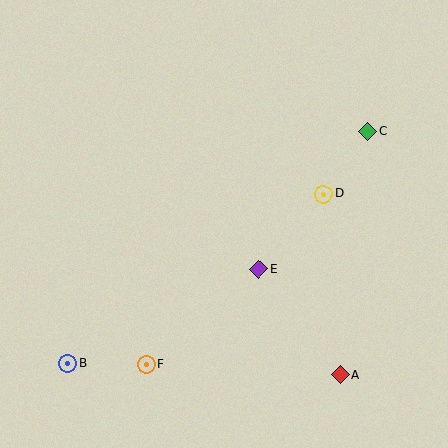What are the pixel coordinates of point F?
Point F is at (146, 364).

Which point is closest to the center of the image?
Point E at (258, 269) is closest to the center.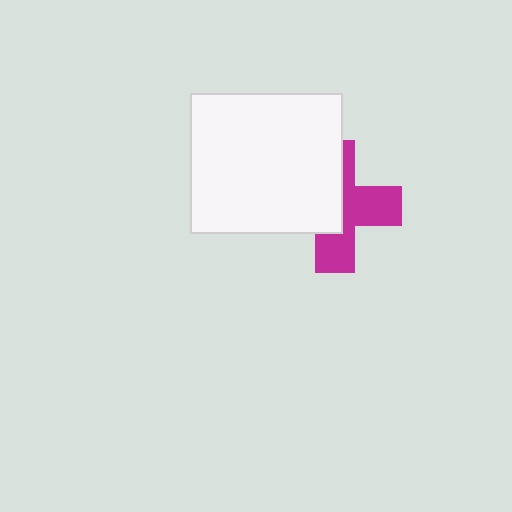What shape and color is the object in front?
The object in front is a white rectangle.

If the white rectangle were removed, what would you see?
You would see the complete magenta cross.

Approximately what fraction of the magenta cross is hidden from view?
Roughly 49% of the magenta cross is hidden behind the white rectangle.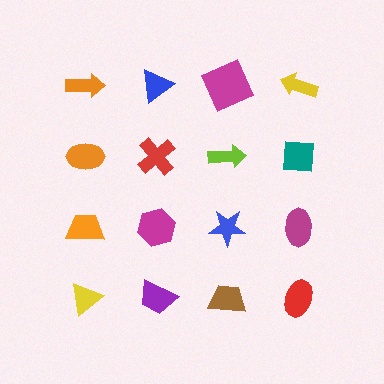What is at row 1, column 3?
A magenta square.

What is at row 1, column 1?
An orange arrow.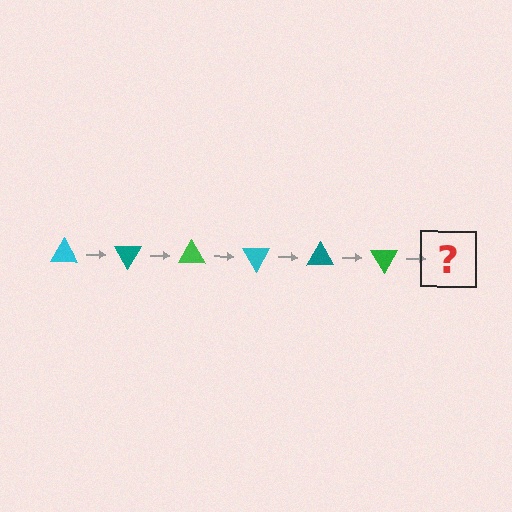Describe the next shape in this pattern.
It should be a cyan triangle, rotated 360 degrees from the start.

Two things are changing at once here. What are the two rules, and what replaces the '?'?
The two rules are that it rotates 60 degrees each step and the color cycles through cyan, teal, and green. The '?' should be a cyan triangle, rotated 360 degrees from the start.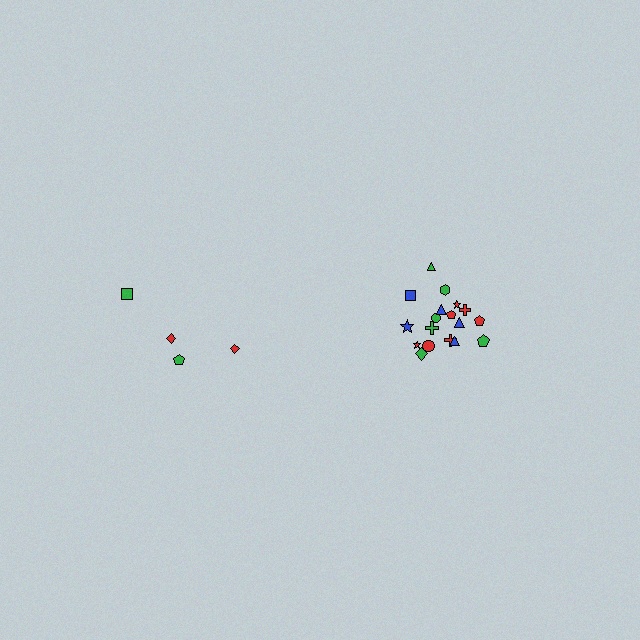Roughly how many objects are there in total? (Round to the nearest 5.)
Roughly 20 objects in total.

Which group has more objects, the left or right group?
The right group.